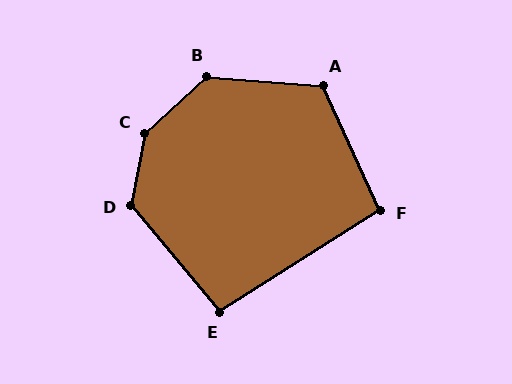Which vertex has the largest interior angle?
C, at approximately 144 degrees.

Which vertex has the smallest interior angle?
E, at approximately 97 degrees.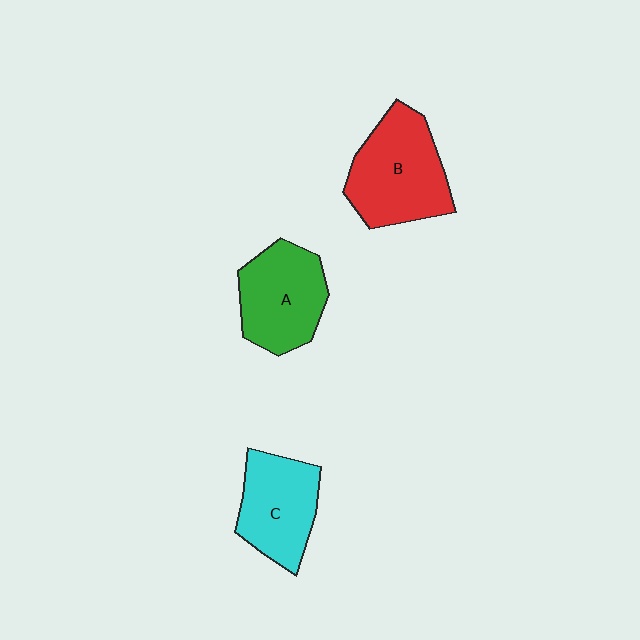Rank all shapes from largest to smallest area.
From largest to smallest: B (red), A (green), C (cyan).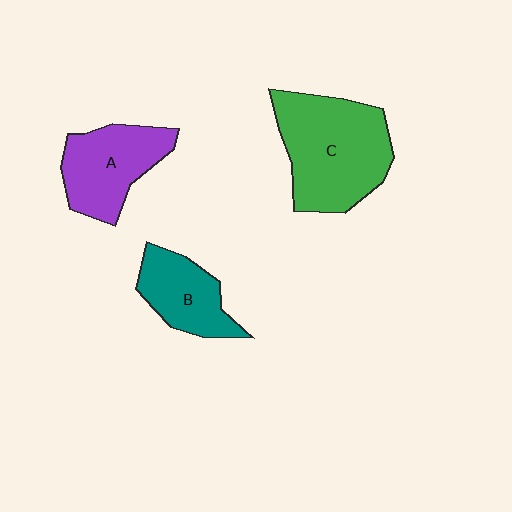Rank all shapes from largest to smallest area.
From largest to smallest: C (green), A (purple), B (teal).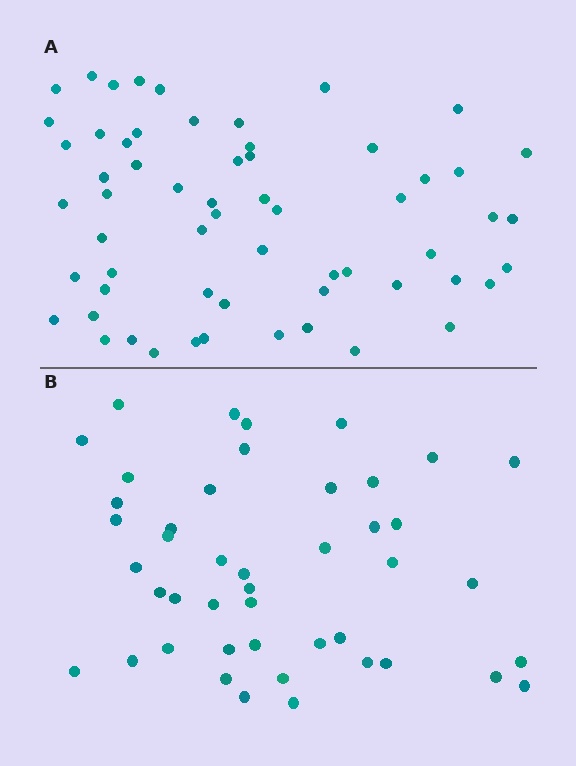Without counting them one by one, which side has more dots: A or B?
Region A (the top region) has more dots.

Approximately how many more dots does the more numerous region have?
Region A has approximately 15 more dots than region B.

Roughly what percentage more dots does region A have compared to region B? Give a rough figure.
About 35% more.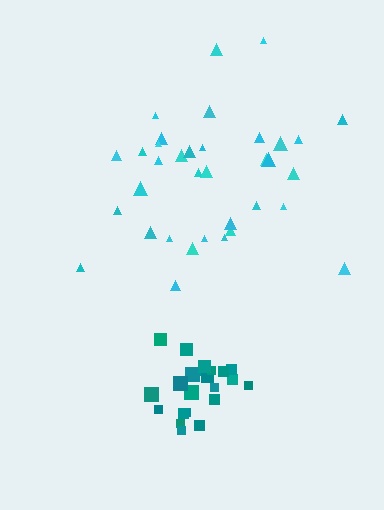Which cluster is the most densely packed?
Teal.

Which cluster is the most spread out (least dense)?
Cyan.